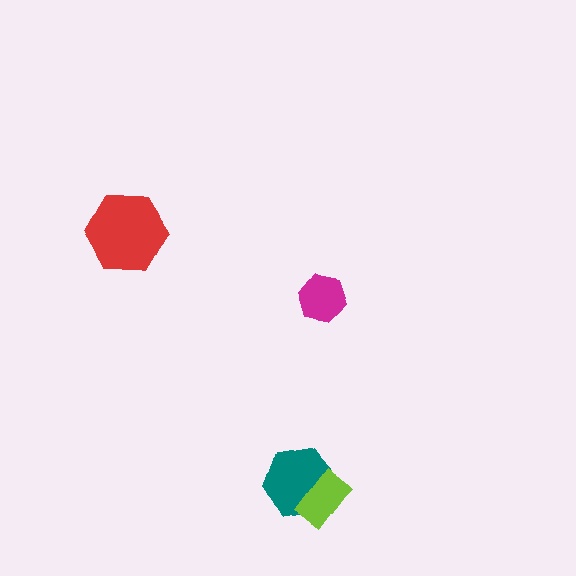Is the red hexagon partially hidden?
No, no other shape covers it.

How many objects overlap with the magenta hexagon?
0 objects overlap with the magenta hexagon.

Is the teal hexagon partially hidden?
Yes, it is partially covered by another shape.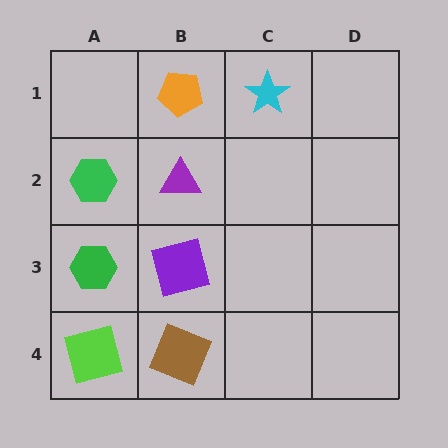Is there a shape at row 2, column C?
No, that cell is empty.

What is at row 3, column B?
A purple square.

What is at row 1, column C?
A cyan star.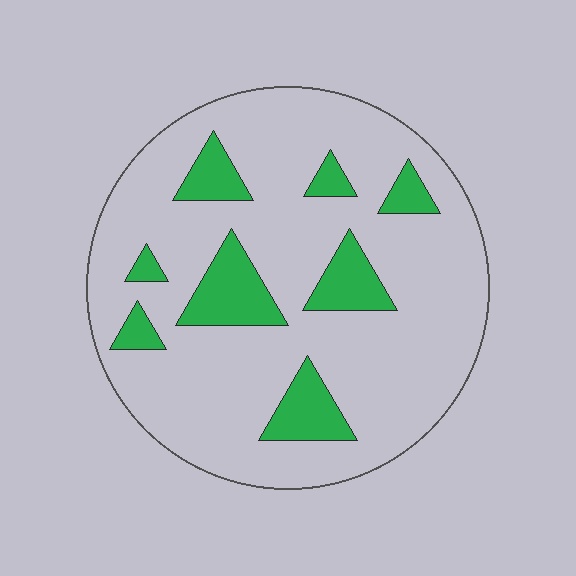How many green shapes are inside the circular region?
8.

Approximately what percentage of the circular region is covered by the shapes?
Approximately 20%.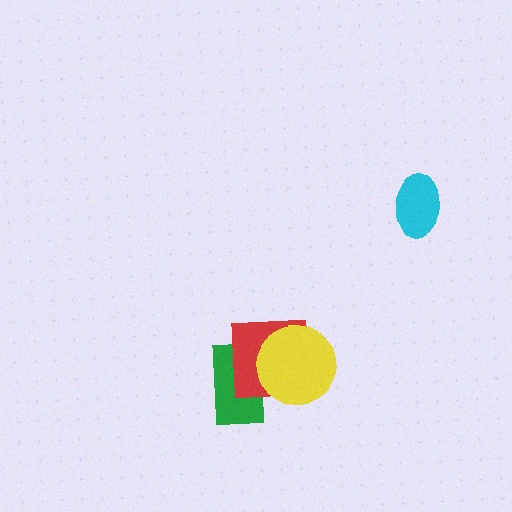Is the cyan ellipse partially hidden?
No, no other shape covers it.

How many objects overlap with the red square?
2 objects overlap with the red square.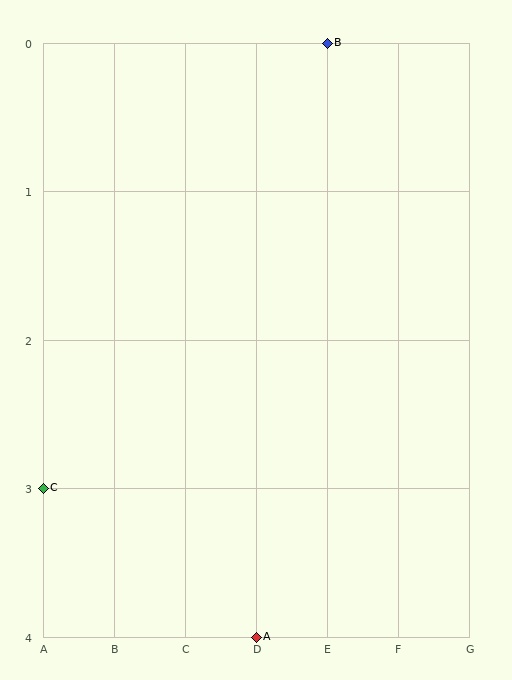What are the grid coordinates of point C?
Point C is at grid coordinates (A, 3).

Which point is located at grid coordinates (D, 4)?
Point A is at (D, 4).